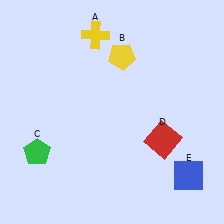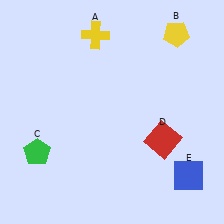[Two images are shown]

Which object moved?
The yellow pentagon (B) moved right.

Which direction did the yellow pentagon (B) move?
The yellow pentagon (B) moved right.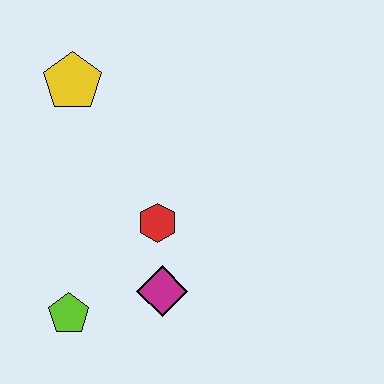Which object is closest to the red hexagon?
The magenta diamond is closest to the red hexagon.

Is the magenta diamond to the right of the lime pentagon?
Yes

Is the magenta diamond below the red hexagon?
Yes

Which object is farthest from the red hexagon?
The yellow pentagon is farthest from the red hexagon.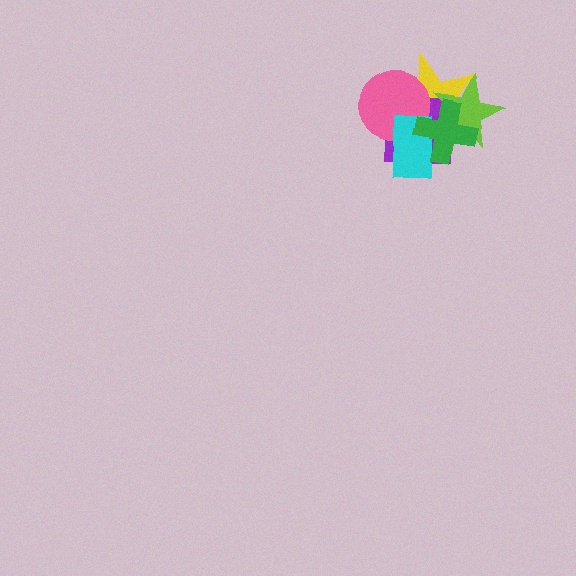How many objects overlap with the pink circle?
4 objects overlap with the pink circle.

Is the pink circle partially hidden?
Yes, it is partially covered by another shape.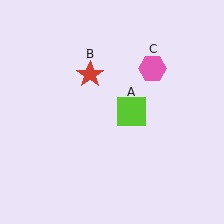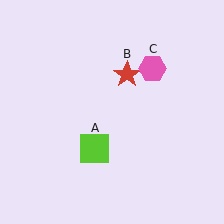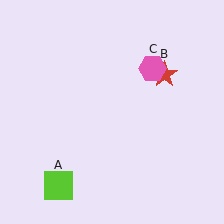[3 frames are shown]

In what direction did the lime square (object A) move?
The lime square (object A) moved down and to the left.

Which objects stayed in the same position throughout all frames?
Pink hexagon (object C) remained stationary.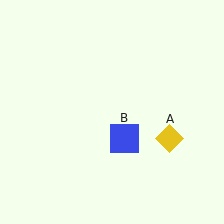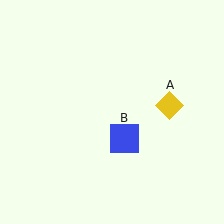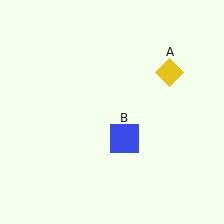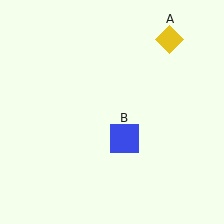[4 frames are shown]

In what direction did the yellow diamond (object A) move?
The yellow diamond (object A) moved up.